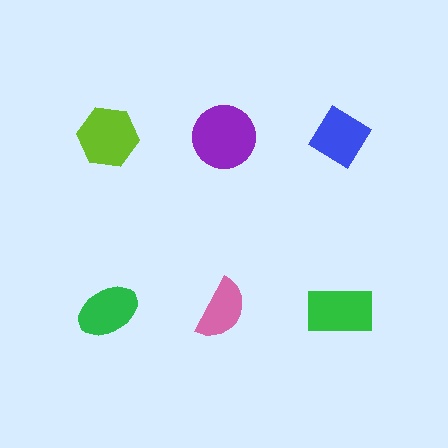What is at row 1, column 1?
A lime hexagon.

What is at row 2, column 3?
A green rectangle.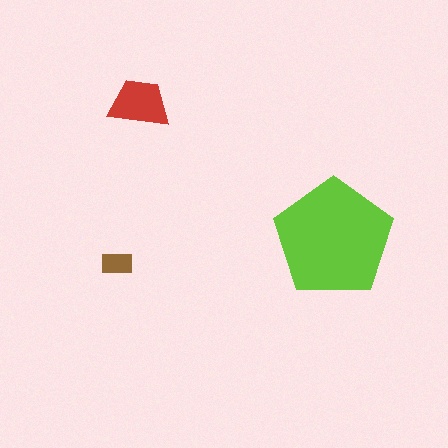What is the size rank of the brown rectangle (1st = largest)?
3rd.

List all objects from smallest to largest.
The brown rectangle, the red trapezoid, the lime pentagon.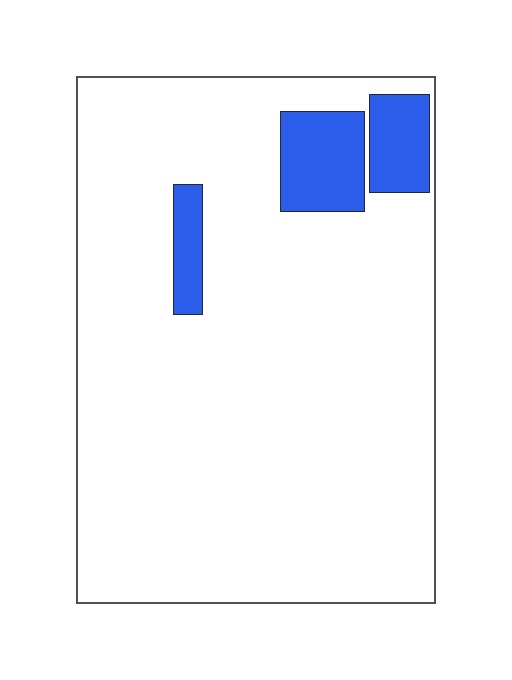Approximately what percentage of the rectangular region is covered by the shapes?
Approximately 10%.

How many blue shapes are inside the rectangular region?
3.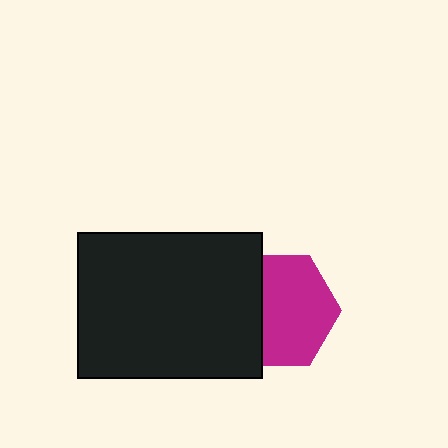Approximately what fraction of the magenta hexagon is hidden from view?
Roughly 35% of the magenta hexagon is hidden behind the black rectangle.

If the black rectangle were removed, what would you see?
You would see the complete magenta hexagon.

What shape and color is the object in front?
The object in front is a black rectangle.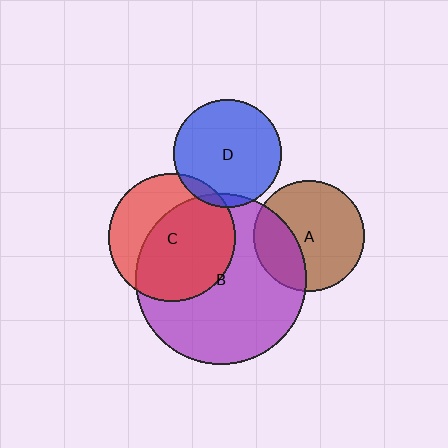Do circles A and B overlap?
Yes.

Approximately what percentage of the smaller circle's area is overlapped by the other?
Approximately 30%.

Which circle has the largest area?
Circle B (purple).